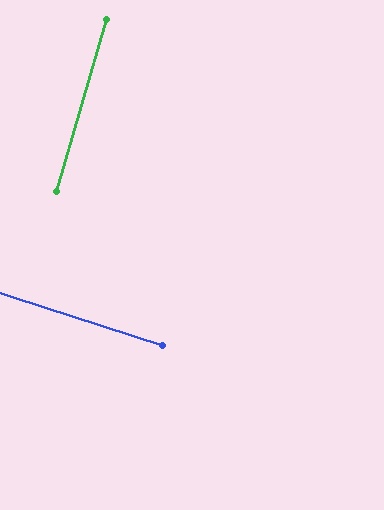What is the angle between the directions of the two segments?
Approximately 88 degrees.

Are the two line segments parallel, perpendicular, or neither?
Perpendicular — they meet at approximately 88°.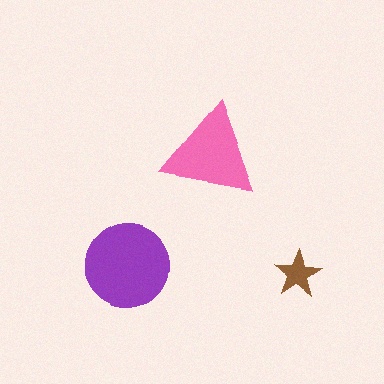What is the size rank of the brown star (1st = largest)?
3rd.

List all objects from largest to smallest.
The purple circle, the pink triangle, the brown star.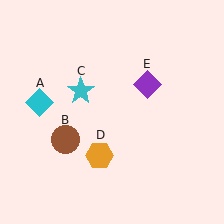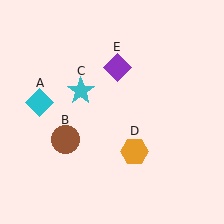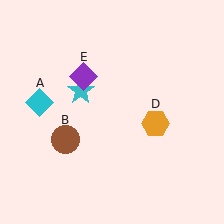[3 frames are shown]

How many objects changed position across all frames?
2 objects changed position: orange hexagon (object D), purple diamond (object E).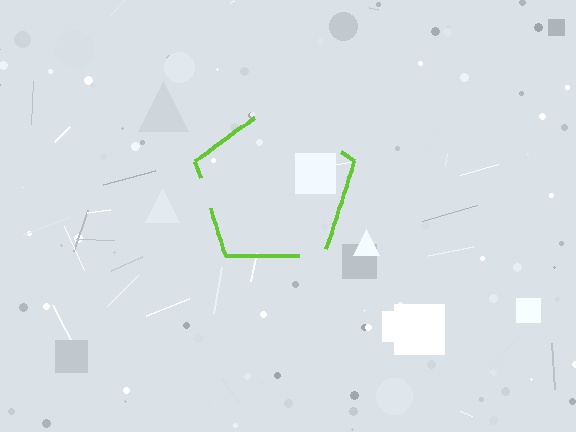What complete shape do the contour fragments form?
The contour fragments form a pentagon.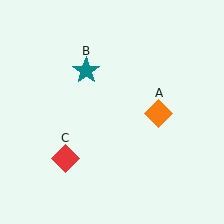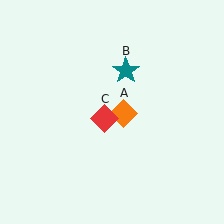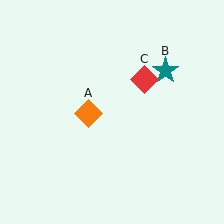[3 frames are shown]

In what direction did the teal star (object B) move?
The teal star (object B) moved right.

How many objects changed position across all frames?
3 objects changed position: orange diamond (object A), teal star (object B), red diamond (object C).